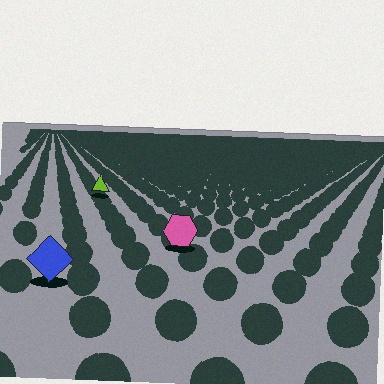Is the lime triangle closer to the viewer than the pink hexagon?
No. The pink hexagon is closer — you can tell from the texture gradient: the ground texture is coarser near it.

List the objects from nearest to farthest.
From nearest to farthest: the blue diamond, the pink hexagon, the lime triangle.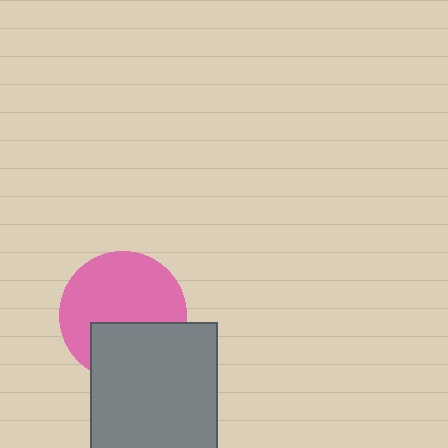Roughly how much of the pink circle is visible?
About half of it is visible (roughly 64%).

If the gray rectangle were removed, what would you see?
You would see the complete pink circle.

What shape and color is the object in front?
The object in front is a gray rectangle.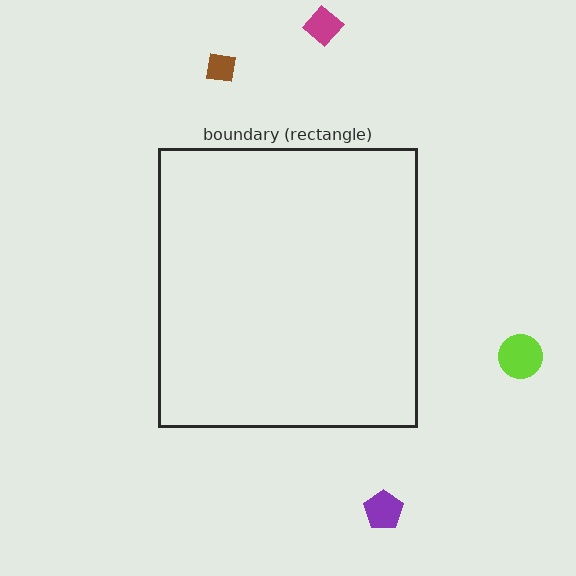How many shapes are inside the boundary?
0 inside, 4 outside.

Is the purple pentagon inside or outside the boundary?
Outside.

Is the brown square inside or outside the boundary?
Outside.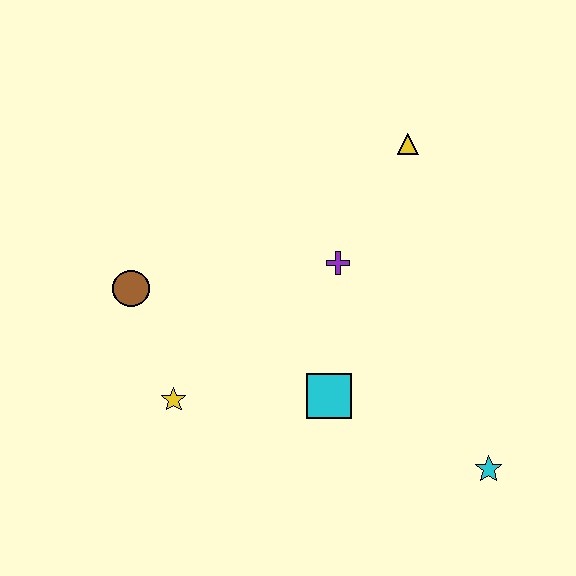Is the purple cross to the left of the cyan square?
No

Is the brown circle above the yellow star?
Yes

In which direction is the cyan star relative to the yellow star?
The cyan star is to the right of the yellow star.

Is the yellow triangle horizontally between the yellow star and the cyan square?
No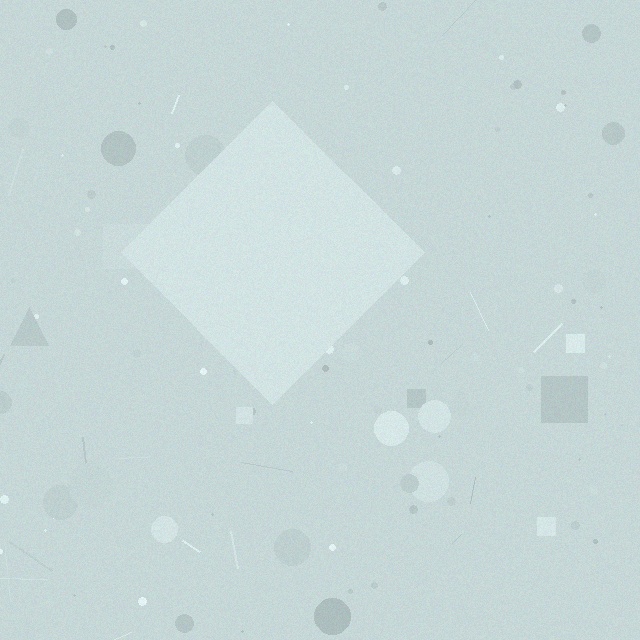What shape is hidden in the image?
A diamond is hidden in the image.